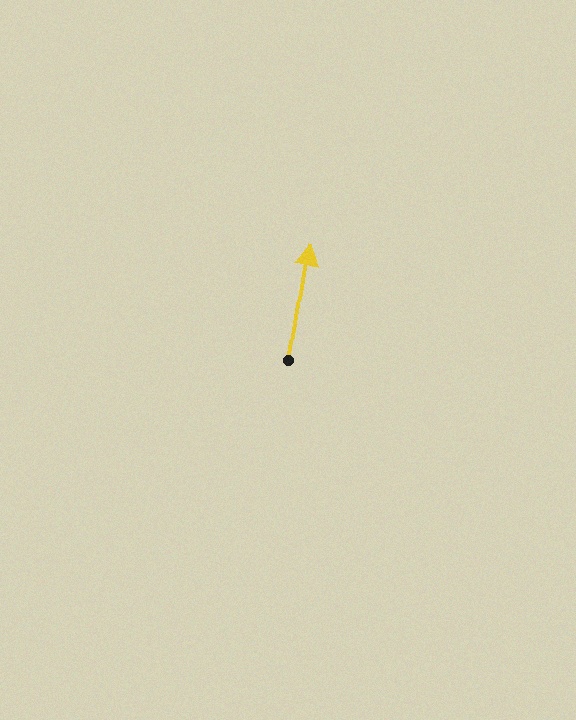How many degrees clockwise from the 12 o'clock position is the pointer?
Approximately 10 degrees.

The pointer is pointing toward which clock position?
Roughly 12 o'clock.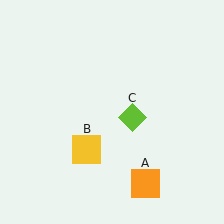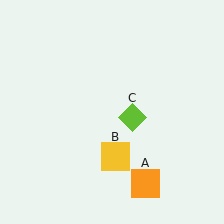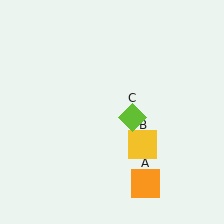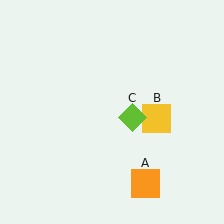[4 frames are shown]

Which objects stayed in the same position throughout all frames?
Orange square (object A) and lime diamond (object C) remained stationary.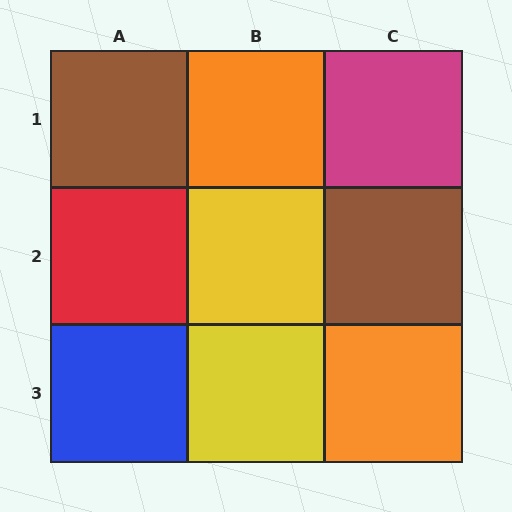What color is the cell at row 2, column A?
Red.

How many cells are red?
1 cell is red.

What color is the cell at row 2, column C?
Brown.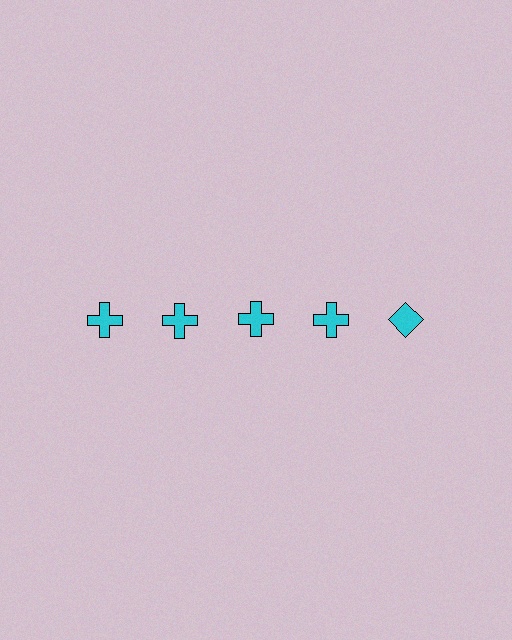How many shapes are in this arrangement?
There are 5 shapes arranged in a grid pattern.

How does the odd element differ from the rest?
It has a different shape: diamond instead of cross.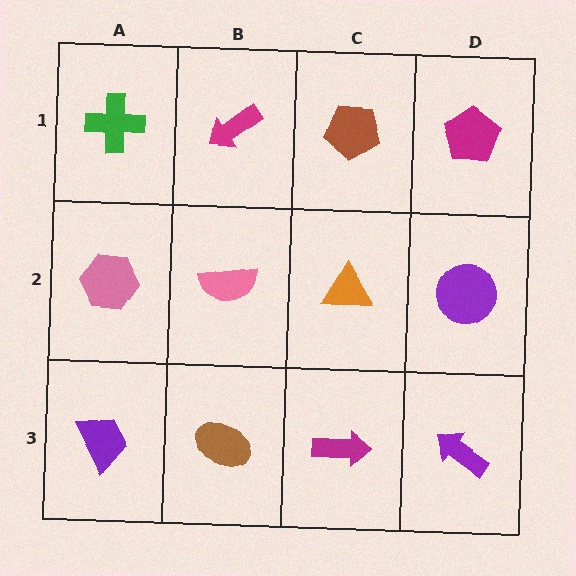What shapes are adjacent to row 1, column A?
A pink hexagon (row 2, column A), a magenta arrow (row 1, column B).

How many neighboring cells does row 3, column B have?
3.